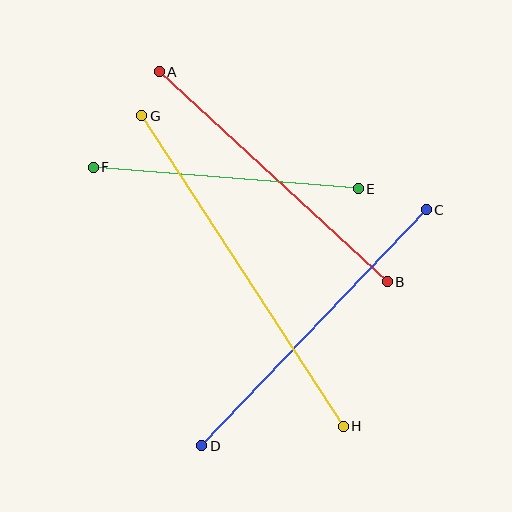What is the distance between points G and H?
The distance is approximately 370 pixels.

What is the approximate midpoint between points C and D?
The midpoint is at approximately (314, 328) pixels.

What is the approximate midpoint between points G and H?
The midpoint is at approximately (242, 271) pixels.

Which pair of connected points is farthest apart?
Points G and H are farthest apart.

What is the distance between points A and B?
The distance is approximately 310 pixels.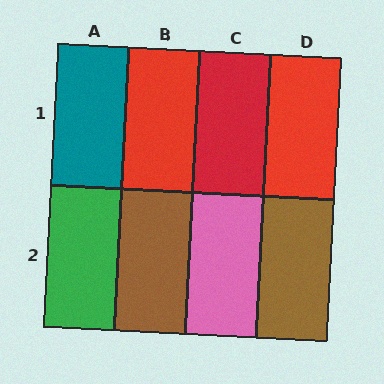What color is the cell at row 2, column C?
Pink.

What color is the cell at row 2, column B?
Brown.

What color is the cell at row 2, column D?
Brown.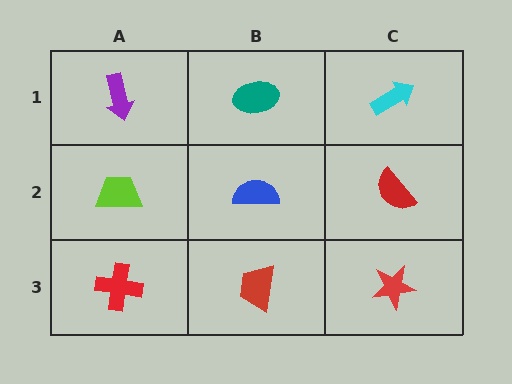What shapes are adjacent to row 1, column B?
A blue semicircle (row 2, column B), a purple arrow (row 1, column A), a cyan arrow (row 1, column C).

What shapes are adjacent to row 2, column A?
A purple arrow (row 1, column A), a red cross (row 3, column A), a blue semicircle (row 2, column B).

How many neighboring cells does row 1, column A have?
2.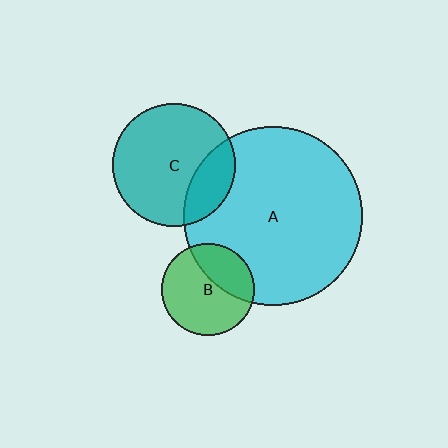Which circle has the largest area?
Circle A (cyan).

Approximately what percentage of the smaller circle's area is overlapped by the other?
Approximately 25%.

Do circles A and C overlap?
Yes.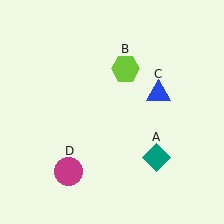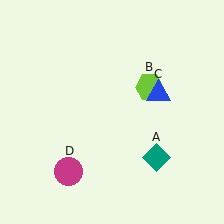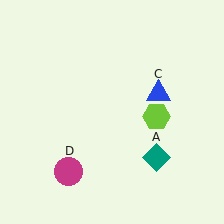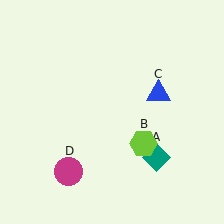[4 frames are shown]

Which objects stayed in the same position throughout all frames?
Teal diamond (object A) and blue triangle (object C) and magenta circle (object D) remained stationary.